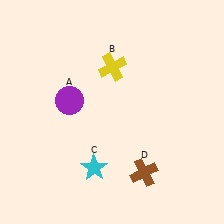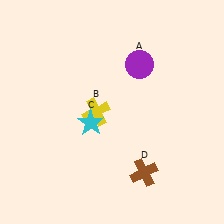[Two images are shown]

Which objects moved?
The objects that moved are: the purple circle (A), the yellow cross (B), the cyan star (C).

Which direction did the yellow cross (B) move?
The yellow cross (B) moved down.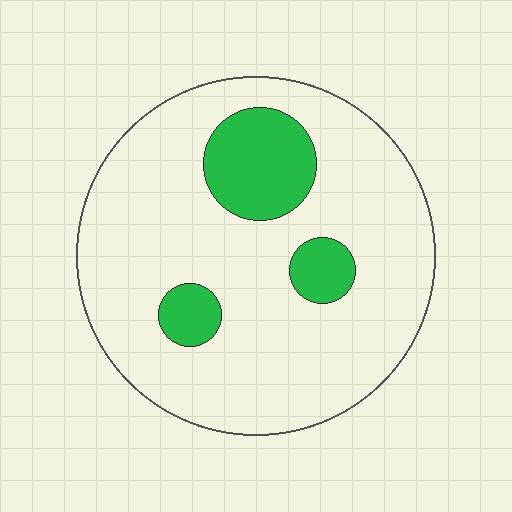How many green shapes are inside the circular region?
3.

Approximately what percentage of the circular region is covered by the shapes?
Approximately 15%.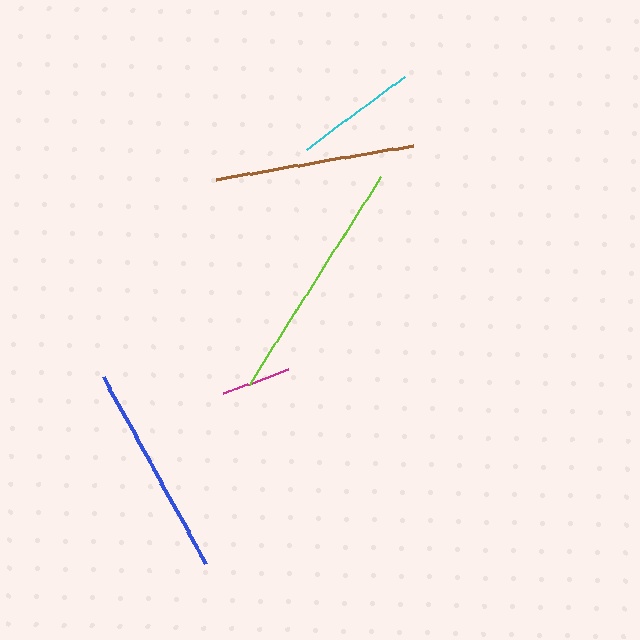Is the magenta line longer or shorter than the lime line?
The lime line is longer than the magenta line.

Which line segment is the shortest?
The magenta line is the shortest at approximately 69 pixels.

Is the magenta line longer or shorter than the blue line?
The blue line is longer than the magenta line.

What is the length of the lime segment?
The lime segment is approximately 245 pixels long.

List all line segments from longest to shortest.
From longest to shortest: lime, blue, brown, cyan, magenta.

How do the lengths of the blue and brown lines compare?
The blue and brown lines are approximately the same length.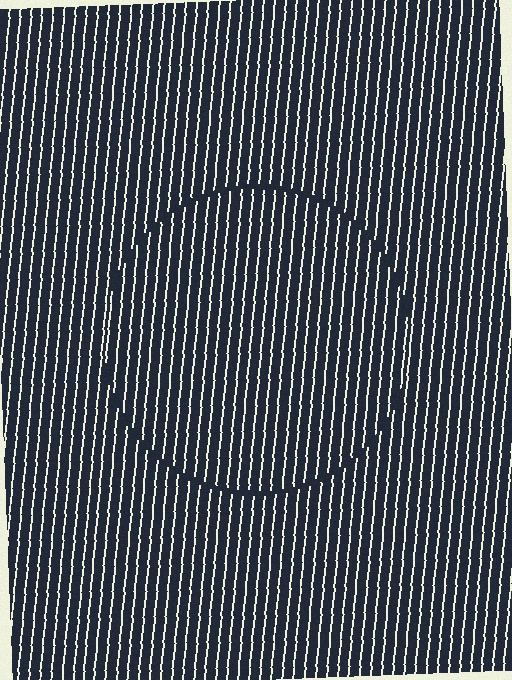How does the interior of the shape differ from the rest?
The interior of the shape contains the same grating, shifted by half a period — the contour is defined by the phase discontinuity where line-ends from the inner and outer gratings abut.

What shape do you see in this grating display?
An illusory circle. The interior of the shape contains the same grating, shifted by half a period — the contour is defined by the phase discontinuity where line-ends from the inner and outer gratings abut.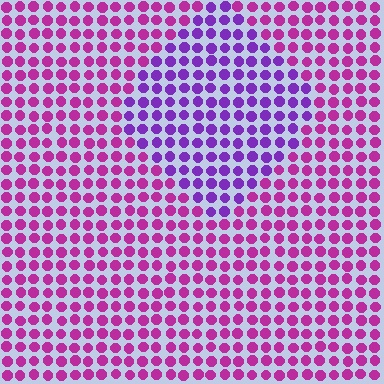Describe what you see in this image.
The image is filled with small magenta elements in a uniform arrangement. A diamond-shaped region is visible where the elements are tinted to a slightly different hue, forming a subtle color boundary.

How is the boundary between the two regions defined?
The boundary is defined purely by a slight shift in hue (about 37 degrees). Spacing, size, and orientation are identical on both sides.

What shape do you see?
I see a diamond.